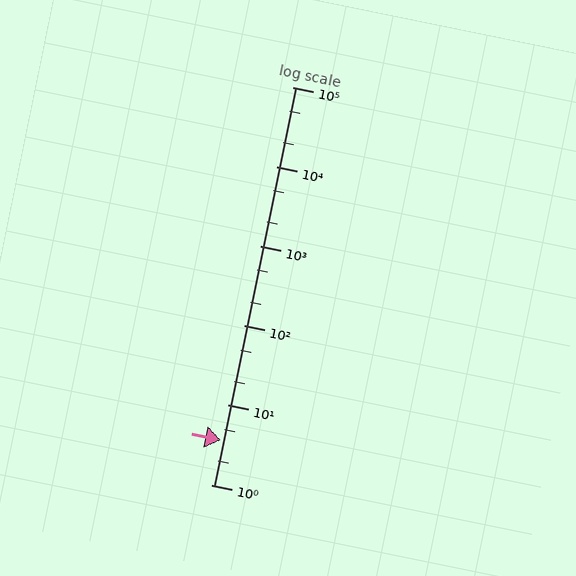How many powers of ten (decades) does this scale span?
The scale spans 5 decades, from 1 to 100000.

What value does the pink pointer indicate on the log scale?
The pointer indicates approximately 3.6.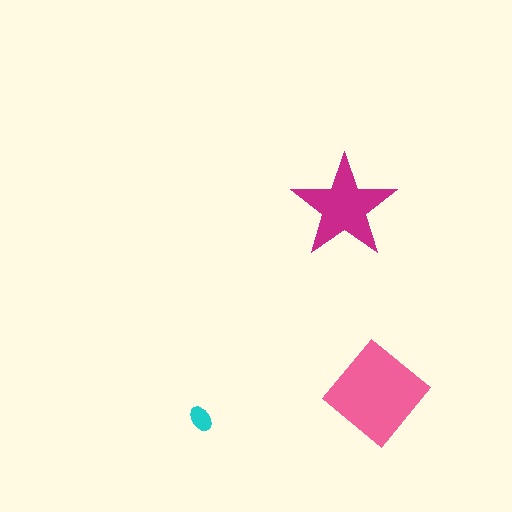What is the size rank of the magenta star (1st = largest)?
2nd.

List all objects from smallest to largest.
The cyan ellipse, the magenta star, the pink diamond.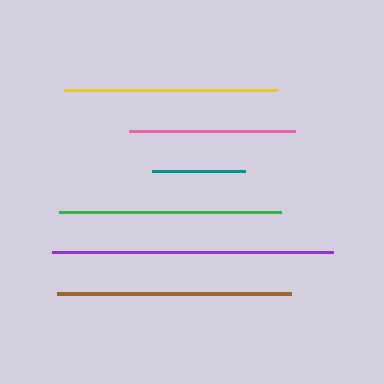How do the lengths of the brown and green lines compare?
The brown and green lines are approximately the same length.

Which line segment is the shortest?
The teal line is the shortest at approximately 93 pixels.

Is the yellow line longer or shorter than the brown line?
The brown line is longer than the yellow line.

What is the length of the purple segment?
The purple segment is approximately 281 pixels long.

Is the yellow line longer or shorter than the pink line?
The yellow line is longer than the pink line.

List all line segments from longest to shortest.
From longest to shortest: purple, brown, green, yellow, pink, teal.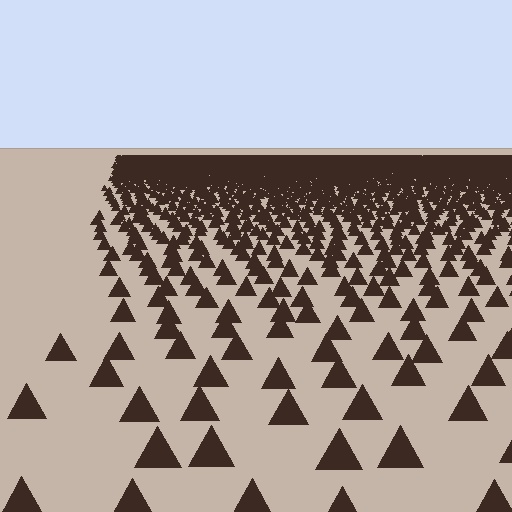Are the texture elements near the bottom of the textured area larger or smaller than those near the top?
Larger. Near the bottom, elements are closer to the viewer and appear at a bigger on-screen size.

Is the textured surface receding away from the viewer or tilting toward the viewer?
The surface is receding away from the viewer. Texture elements get smaller and denser toward the top.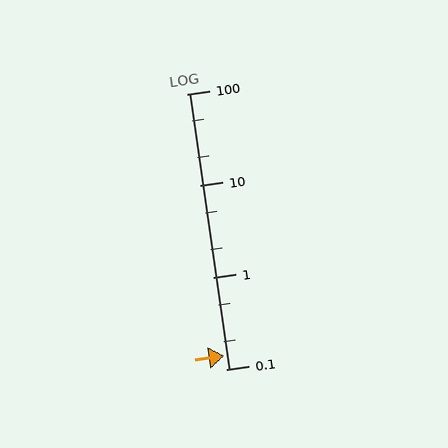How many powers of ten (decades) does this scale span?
The scale spans 3 decades, from 0.1 to 100.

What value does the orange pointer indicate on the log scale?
The pointer indicates approximately 0.14.